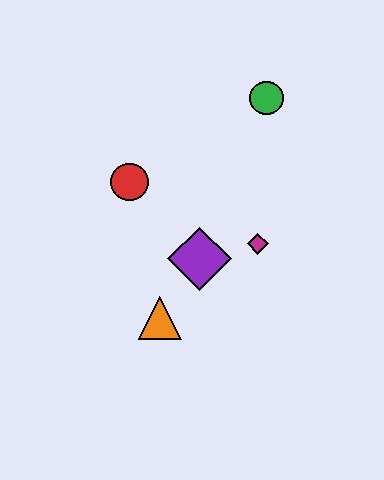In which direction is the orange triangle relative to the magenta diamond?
The orange triangle is to the left of the magenta diamond.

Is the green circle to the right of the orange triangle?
Yes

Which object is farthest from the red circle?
The green circle is farthest from the red circle.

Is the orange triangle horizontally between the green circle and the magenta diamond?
No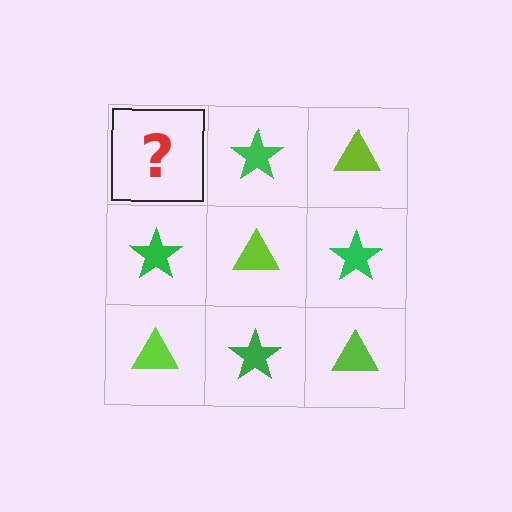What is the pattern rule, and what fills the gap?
The rule is that it alternates lime triangle and green star in a checkerboard pattern. The gap should be filled with a lime triangle.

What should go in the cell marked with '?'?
The missing cell should contain a lime triangle.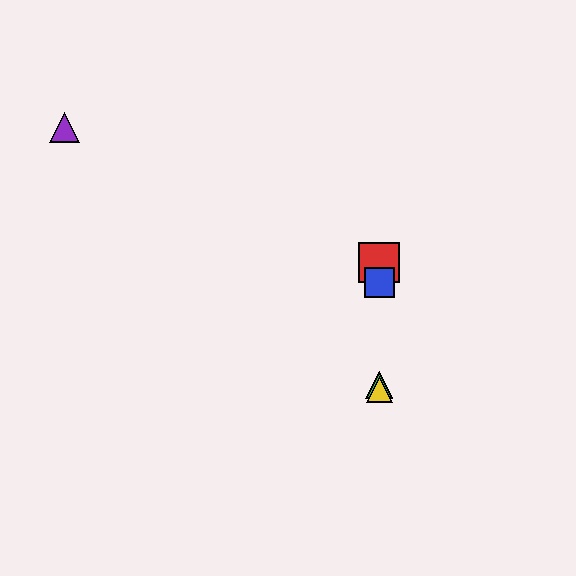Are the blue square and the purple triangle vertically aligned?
No, the blue square is at x≈379 and the purple triangle is at x≈65.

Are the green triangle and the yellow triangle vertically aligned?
Yes, both are at x≈379.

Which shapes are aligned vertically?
The red square, the blue square, the green triangle, the yellow triangle are aligned vertically.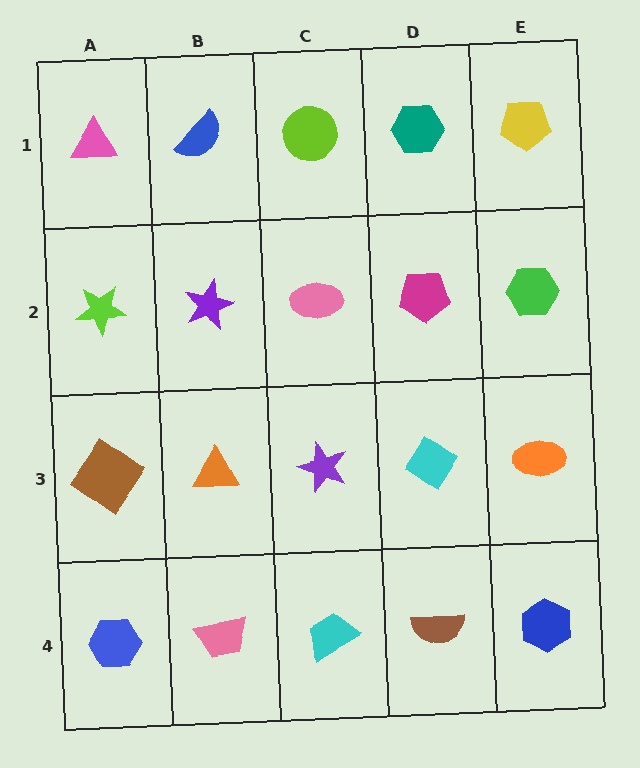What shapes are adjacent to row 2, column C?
A lime circle (row 1, column C), a purple star (row 3, column C), a purple star (row 2, column B), a magenta pentagon (row 2, column D).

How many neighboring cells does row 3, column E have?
3.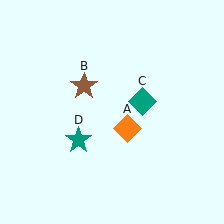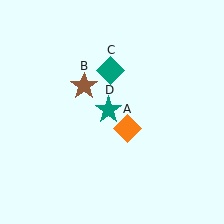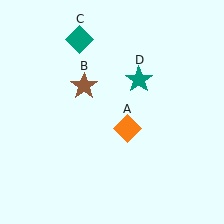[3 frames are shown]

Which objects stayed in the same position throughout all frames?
Orange diamond (object A) and brown star (object B) remained stationary.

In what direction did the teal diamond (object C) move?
The teal diamond (object C) moved up and to the left.